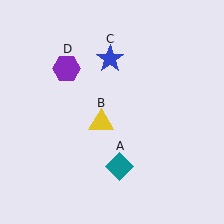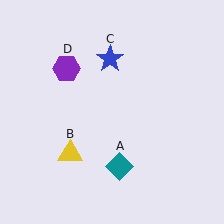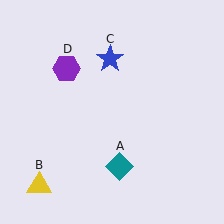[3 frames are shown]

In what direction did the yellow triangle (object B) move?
The yellow triangle (object B) moved down and to the left.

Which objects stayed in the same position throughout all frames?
Teal diamond (object A) and blue star (object C) and purple hexagon (object D) remained stationary.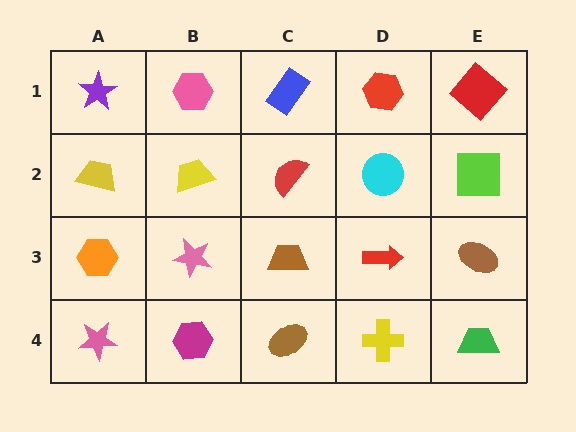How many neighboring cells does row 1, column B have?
3.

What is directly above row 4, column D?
A red arrow.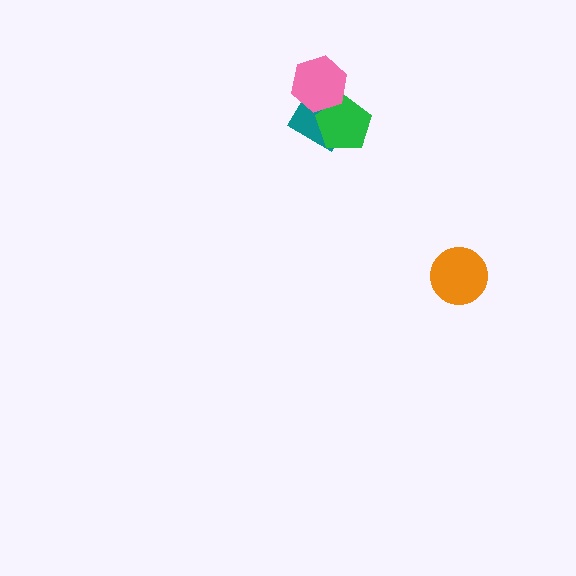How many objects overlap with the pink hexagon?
2 objects overlap with the pink hexagon.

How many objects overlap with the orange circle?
0 objects overlap with the orange circle.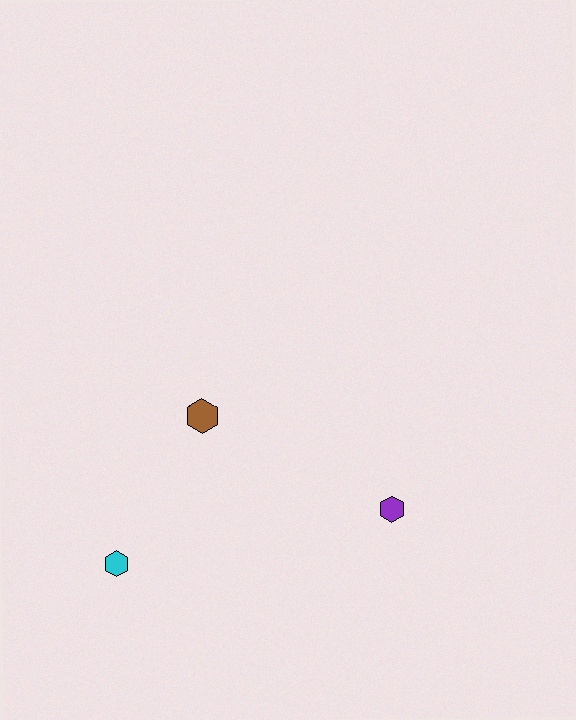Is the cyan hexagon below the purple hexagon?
Yes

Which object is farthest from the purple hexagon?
The cyan hexagon is farthest from the purple hexagon.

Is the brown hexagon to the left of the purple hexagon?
Yes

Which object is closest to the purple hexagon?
The brown hexagon is closest to the purple hexagon.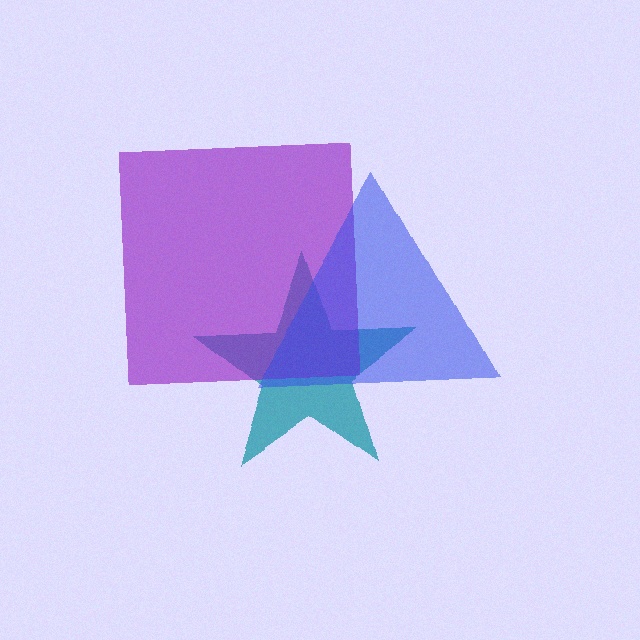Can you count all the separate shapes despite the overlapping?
Yes, there are 3 separate shapes.